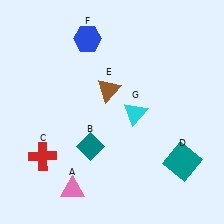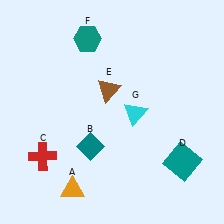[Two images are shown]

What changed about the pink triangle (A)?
In Image 1, A is pink. In Image 2, it changed to orange.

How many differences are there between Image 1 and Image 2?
There are 2 differences between the two images.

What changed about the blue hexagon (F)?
In Image 1, F is blue. In Image 2, it changed to teal.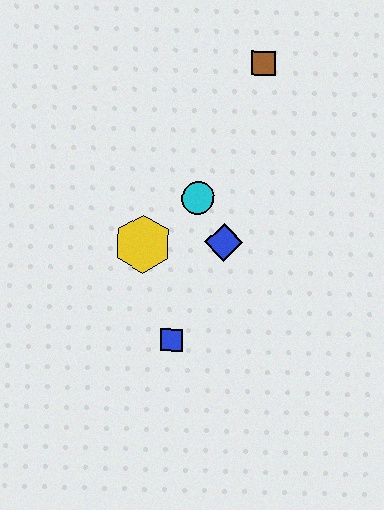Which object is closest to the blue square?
The yellow hexagon is closest to the blue square.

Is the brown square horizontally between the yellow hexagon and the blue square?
No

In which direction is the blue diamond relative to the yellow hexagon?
The blue diamond is to the right of the yellow hexagon.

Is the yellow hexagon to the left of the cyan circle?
Yes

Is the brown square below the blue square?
No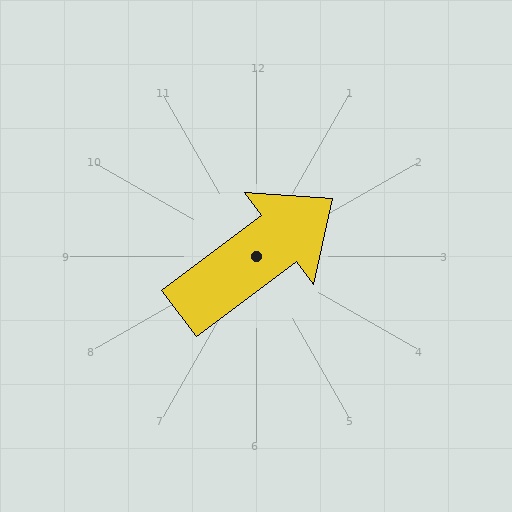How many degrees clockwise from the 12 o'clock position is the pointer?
Approximately 53 degrees.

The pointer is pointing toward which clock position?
Roughly 2 o'clock.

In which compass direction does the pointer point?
Northeast.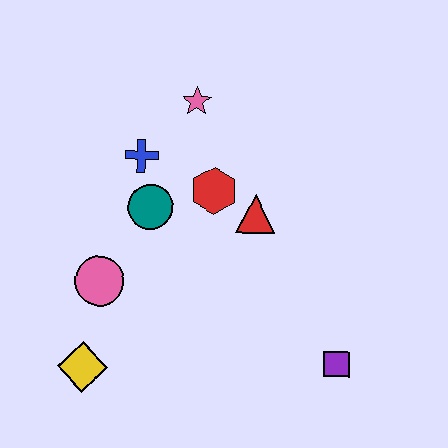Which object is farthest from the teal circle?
The purple square is farthest from the teal circle.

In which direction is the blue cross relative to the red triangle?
The blue cross is to the left of the red triangle.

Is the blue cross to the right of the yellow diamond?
Yes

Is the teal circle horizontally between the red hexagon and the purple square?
No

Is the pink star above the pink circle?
Yes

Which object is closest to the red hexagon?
The red triangle is closest to the red hexagon.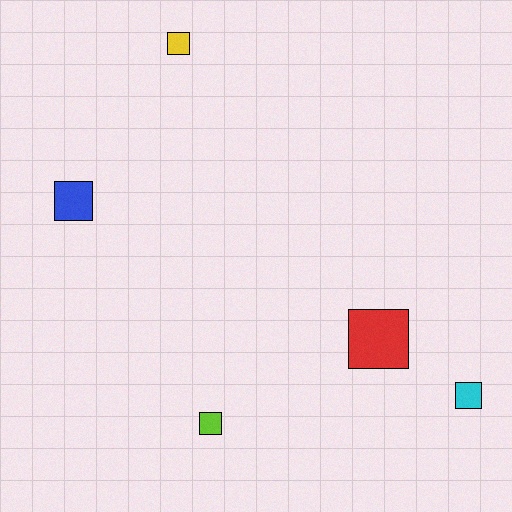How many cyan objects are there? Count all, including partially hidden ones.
There is 1 cyan object.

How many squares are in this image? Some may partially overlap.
There are 5 squares.